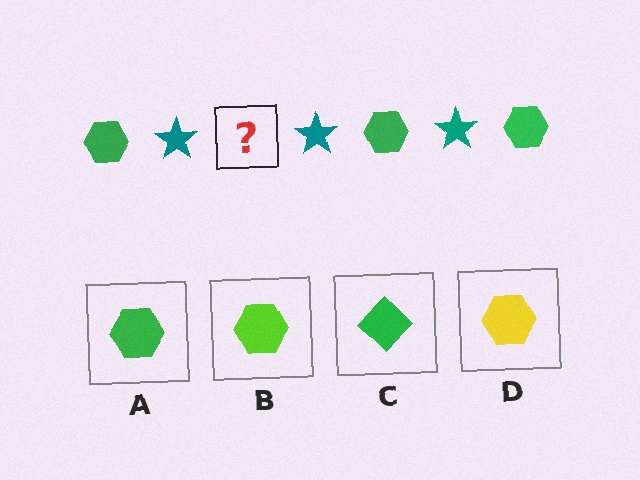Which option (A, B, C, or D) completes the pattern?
A.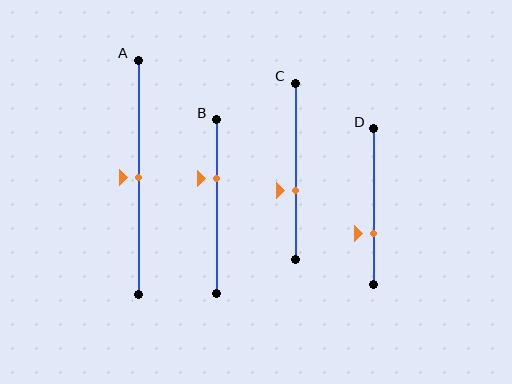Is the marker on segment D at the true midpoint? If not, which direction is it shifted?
No, the marker on segment D is shifted downward by about 18% of the segment length.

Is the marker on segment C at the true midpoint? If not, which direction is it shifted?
No, the marker on segment C is shifted downward by about 11% of the segment length.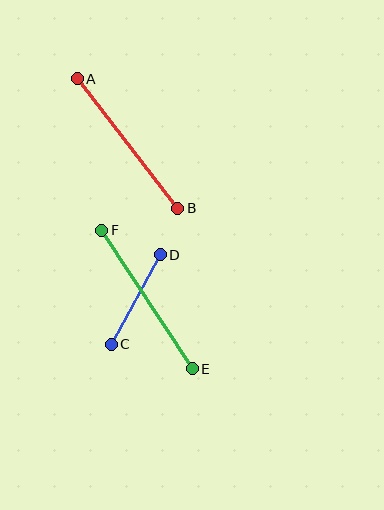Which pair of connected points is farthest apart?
Points E and F are farthest apart.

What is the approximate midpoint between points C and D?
The midpoint is at approximately (136, 299) pixels.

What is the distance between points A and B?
The distance is approximately 164 pixels.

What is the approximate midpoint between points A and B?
The midpoint is at approximately (128, 143) pixels.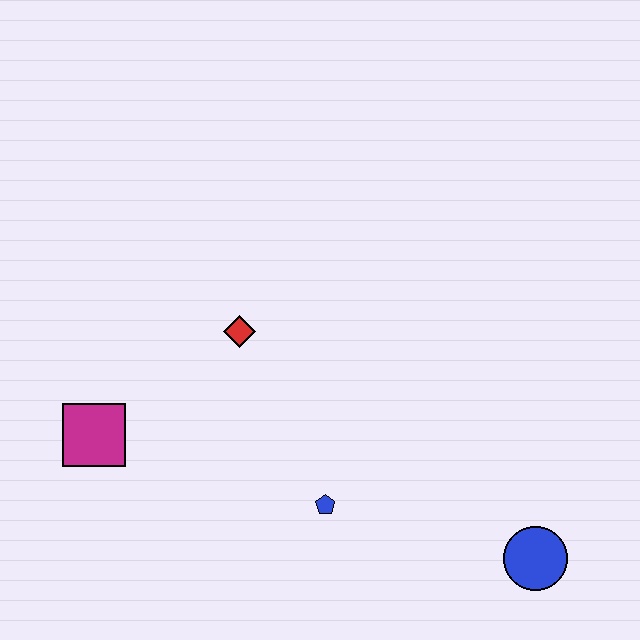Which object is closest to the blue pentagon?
The red diamond is closest to the blue pentagon.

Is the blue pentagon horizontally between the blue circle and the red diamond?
Yes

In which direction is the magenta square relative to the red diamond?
The magenta square is to the left of the red diamond.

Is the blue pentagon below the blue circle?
No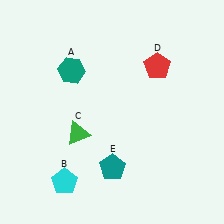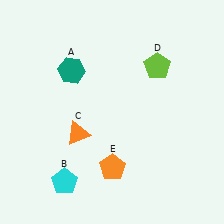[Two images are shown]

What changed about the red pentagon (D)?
In Image 1, D is red. In Image 2, it changed to lime.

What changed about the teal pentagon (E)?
In Image 1, E is teal. In Image 2, it changed to orange.